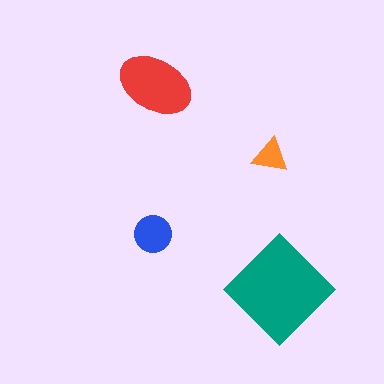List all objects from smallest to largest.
The orange triangle, the blue circle, the red ellipse, the teal diamond.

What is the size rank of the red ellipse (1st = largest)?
2nd.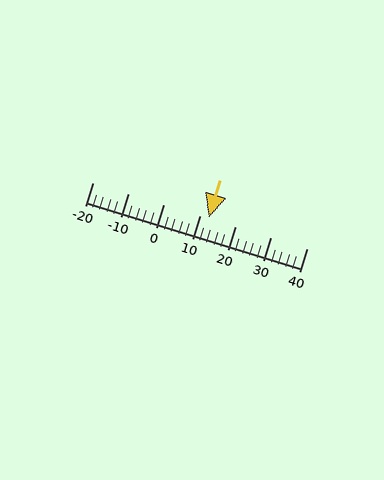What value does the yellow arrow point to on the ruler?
The yellow arrow points to approximately 13.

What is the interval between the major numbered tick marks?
The major tick marks are spaced 10 units apart.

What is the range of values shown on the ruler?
The ruler shows values from -20 to 40.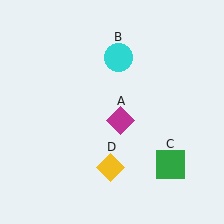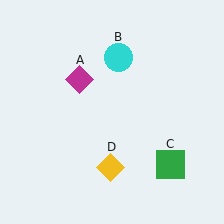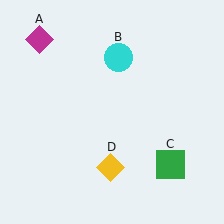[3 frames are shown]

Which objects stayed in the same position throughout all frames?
Cyan circle (object B) and green square (object C) and yellow diamond (object D) remained stationary.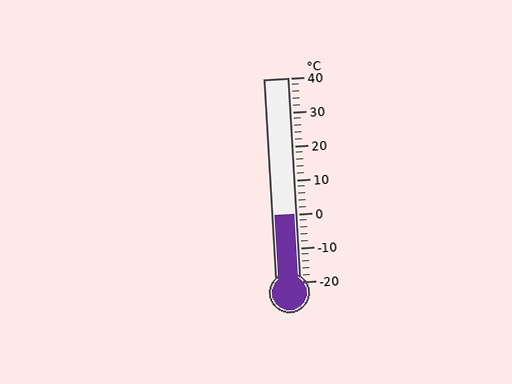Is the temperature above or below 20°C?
The temperature is below 20°C.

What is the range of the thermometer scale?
The thermometer scale ranges from -20°C to 40°C.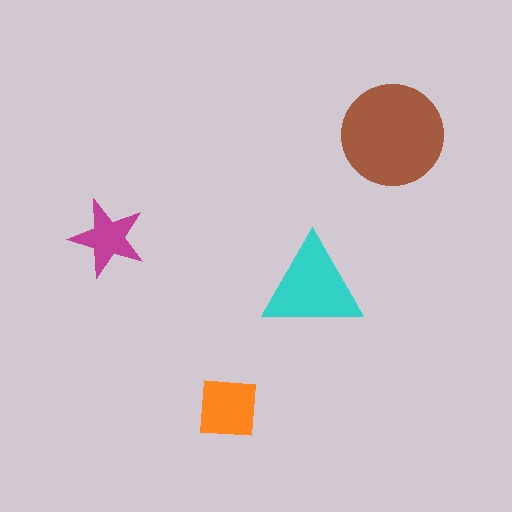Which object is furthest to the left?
The magenta star is leftmost.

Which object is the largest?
The brown circle.